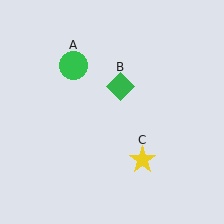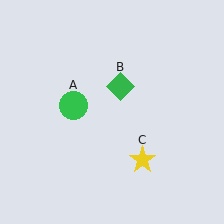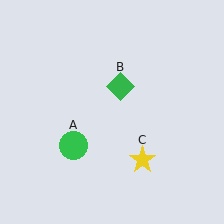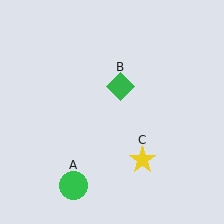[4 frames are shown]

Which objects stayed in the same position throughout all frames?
Green diamond (object B) and yellow star (object C) remained stationary.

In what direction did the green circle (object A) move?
The green circle (object A) moved down.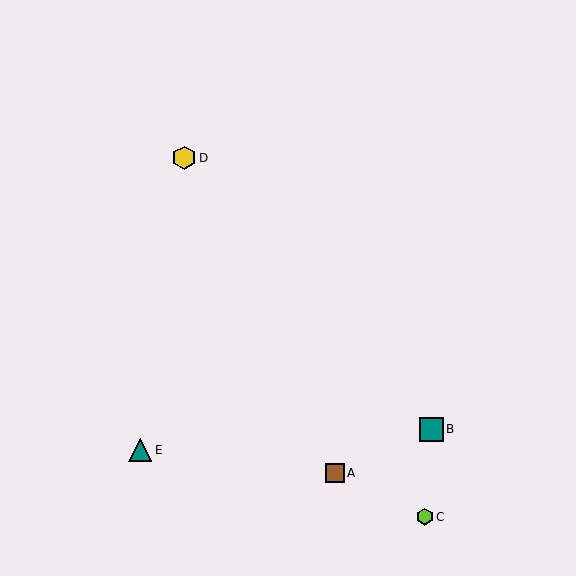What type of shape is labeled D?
Shape D is a yellow hexagon.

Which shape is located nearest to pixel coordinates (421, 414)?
The teal square (labeled B) at (431, 429) is nearest to that location.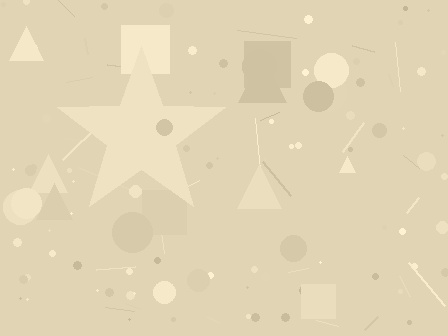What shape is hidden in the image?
A star is hidden in the image.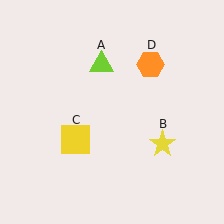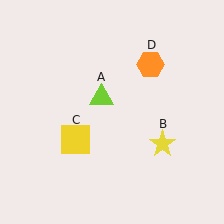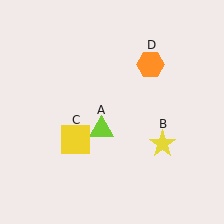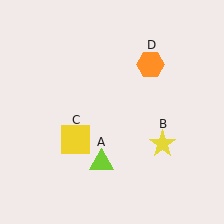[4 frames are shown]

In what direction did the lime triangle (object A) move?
The lime triangle (object A) moved down.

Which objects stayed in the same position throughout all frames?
Yellow star (object B) and yellow square (object C) and orange hexagon (object D) remained stationary.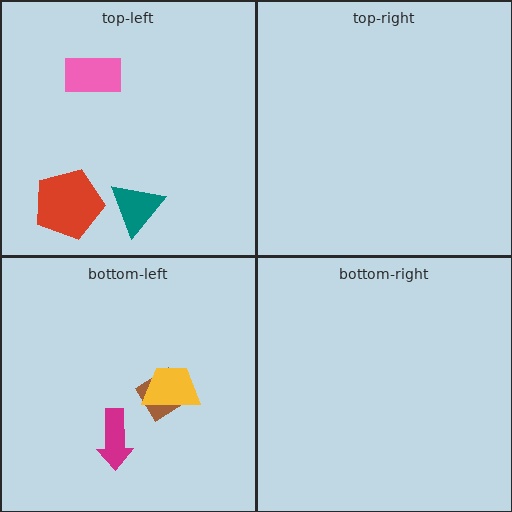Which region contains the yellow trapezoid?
The bottom-left region.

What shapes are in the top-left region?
The pink rectangle, the teal triangle, the red pentagon.